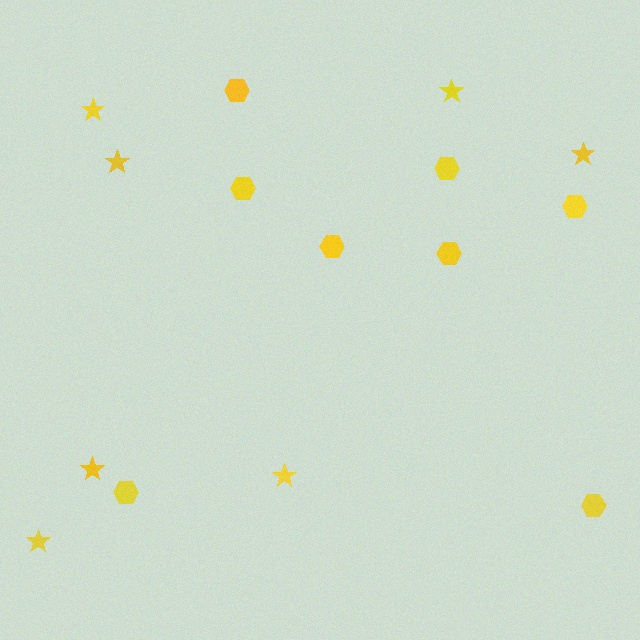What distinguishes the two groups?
There are 2 groups: one group of hexagons (8) and one group of stars (7).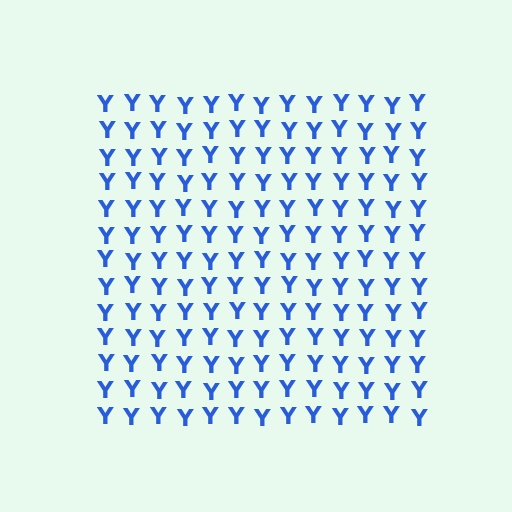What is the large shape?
The large shape is a square.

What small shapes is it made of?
It is made of small letter Y's.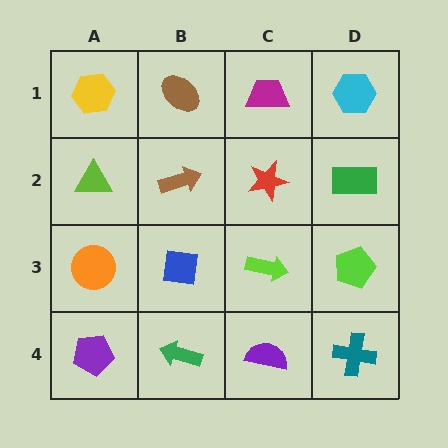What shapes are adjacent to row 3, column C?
A red star (row 2, column C), a purple semicircle (row 4, column C), a blue square (row 3, column B), a lime pentagon (row 3, column D).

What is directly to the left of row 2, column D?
A red star.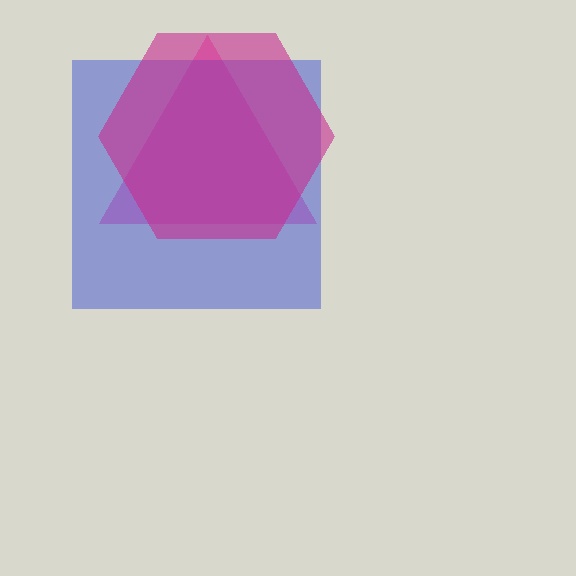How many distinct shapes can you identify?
There are 3 distinct shapes: a pink triangle, a blue square, a magenta hexagon.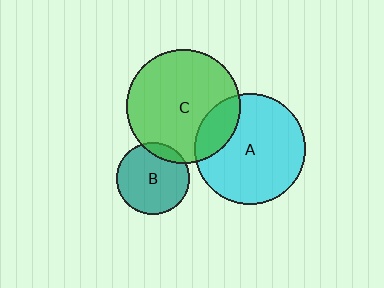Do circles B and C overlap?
Yes.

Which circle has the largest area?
Circle C (green).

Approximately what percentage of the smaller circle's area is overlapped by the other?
Approximately 10%.